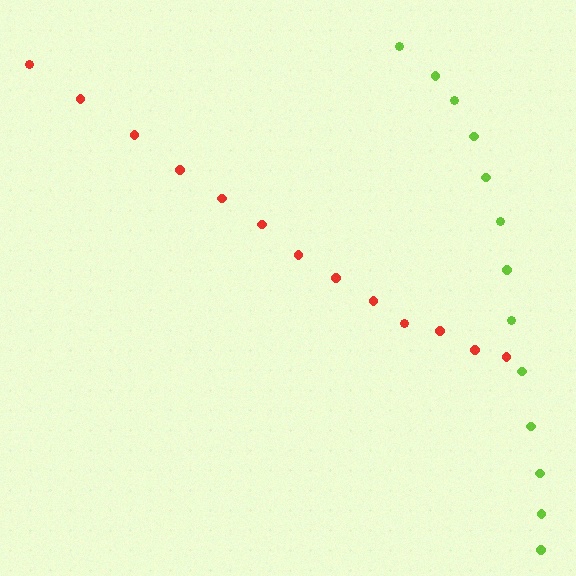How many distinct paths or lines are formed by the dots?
There are 2 distinct paths.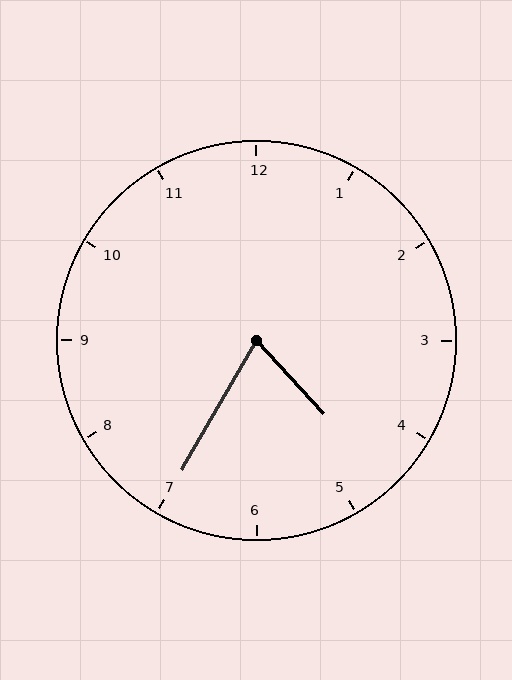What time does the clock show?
4:35.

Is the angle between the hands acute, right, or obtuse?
It is acute.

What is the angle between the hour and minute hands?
Approximately 72 degrees.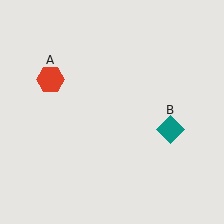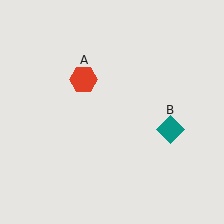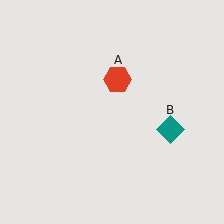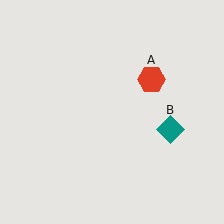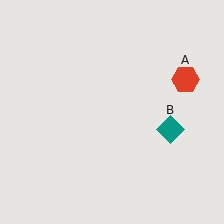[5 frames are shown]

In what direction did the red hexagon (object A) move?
The red hexagon (object A) moved right.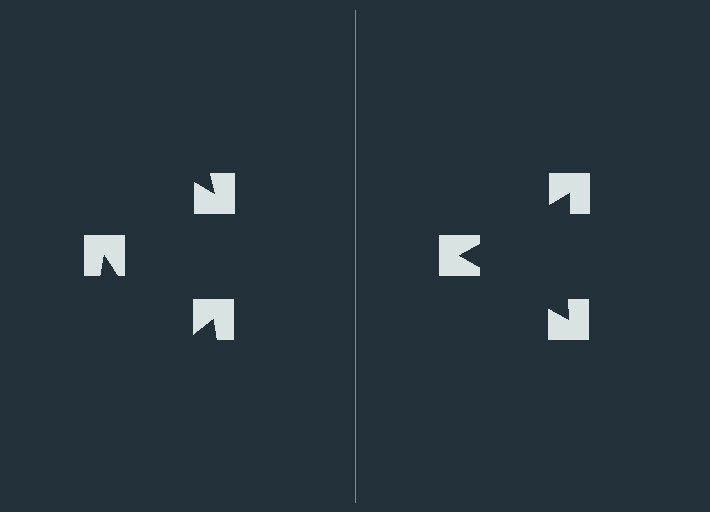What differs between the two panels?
The notched squares are positioned identically on both sides; only the wedge orientations differ. On the right they align to a triangle; on the left they are misaligned.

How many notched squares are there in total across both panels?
6 — 3 on each side.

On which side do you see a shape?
An illusory triangle appears on the right side. On the left side the wedge cuts are rotated, so no coherent shape forms.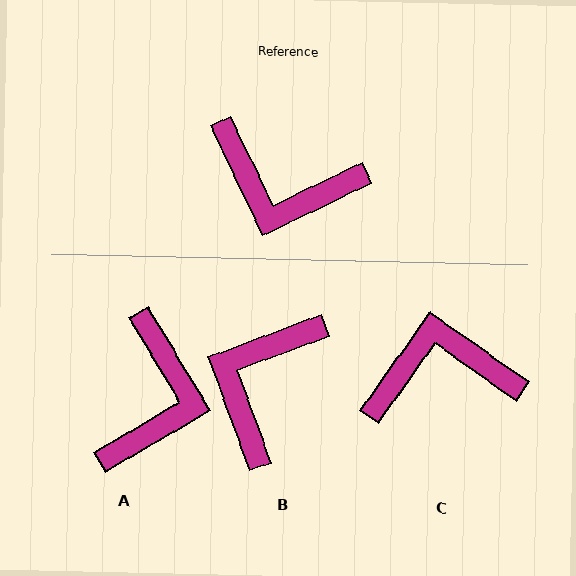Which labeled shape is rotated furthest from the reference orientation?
C, about 151 degrees away.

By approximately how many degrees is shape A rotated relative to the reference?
Approximately 95 degrees counter-clockwise.